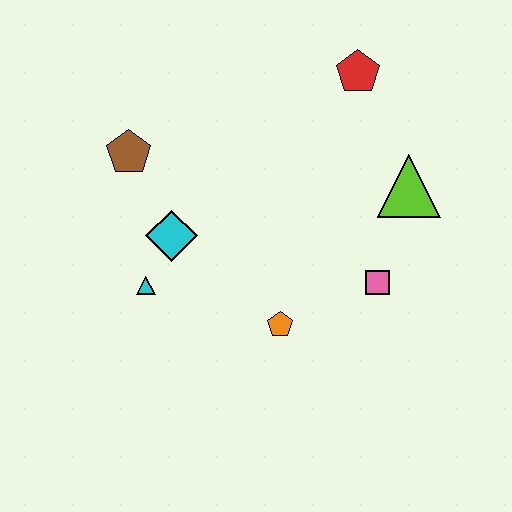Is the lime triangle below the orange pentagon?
No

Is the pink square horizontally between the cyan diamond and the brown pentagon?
No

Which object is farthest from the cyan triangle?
The red pentagon is farthest from the cyan triangle.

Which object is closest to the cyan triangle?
The cyan diamond is closest to the cyan triangle.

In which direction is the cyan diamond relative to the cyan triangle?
The cyan diamond is above the cyan triangle.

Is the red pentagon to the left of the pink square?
Yes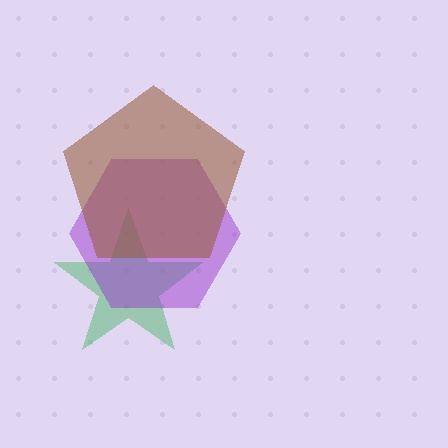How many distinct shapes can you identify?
There are 3 distinct shapes: a green star, a purple hexagon, a brown pentagon.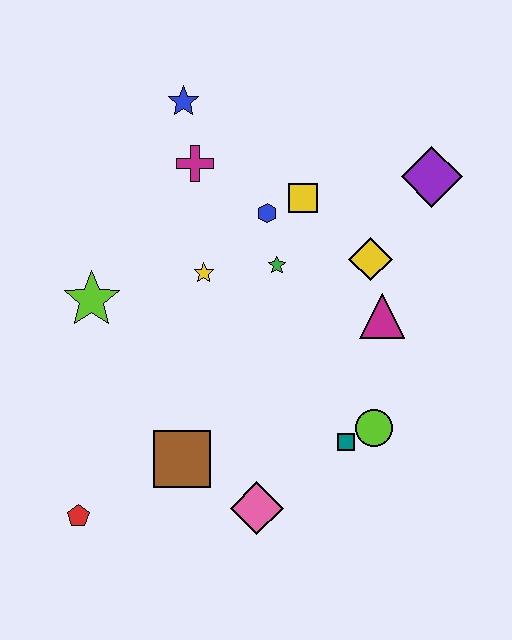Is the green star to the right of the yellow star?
Yes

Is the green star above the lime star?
Yes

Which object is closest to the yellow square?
The blue hexagon is closest to the yellow square.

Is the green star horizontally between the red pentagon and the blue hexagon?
No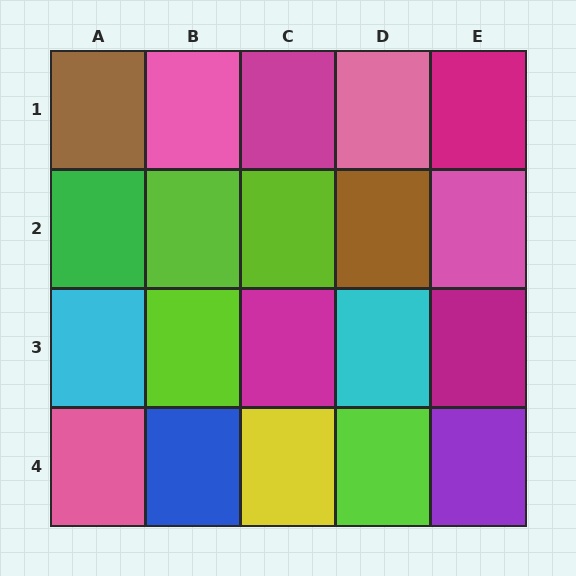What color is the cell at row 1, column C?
Magenta.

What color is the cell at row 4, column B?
Blue.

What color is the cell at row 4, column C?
Yellow.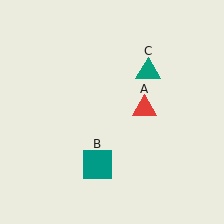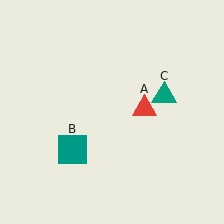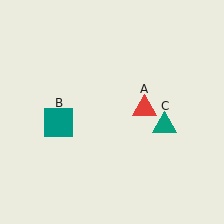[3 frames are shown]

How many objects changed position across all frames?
2 objects changed position: teal square (object B), teal triangle (object C).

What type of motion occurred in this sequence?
The teal square (object B), teal triangle (object C) rotated clockwise around the center of the scene.